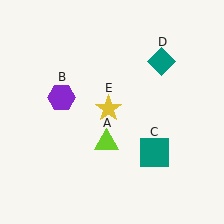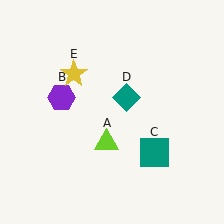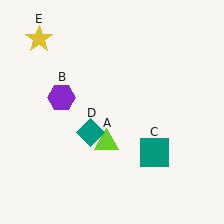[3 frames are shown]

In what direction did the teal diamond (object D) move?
The teal diamond (object D) moved down and to the left.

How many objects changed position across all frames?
2 objects changed position: teal diamond (object D), yellow star (object E).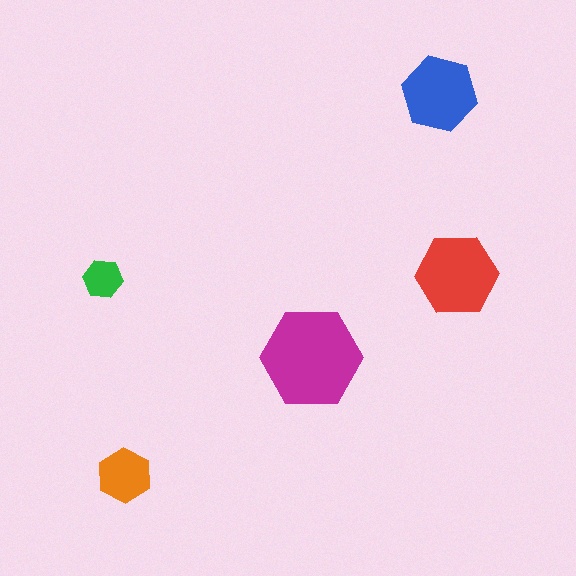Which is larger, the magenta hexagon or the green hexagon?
The magenta one.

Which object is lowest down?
The orange hexagon is bottommost.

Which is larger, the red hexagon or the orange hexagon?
The red one.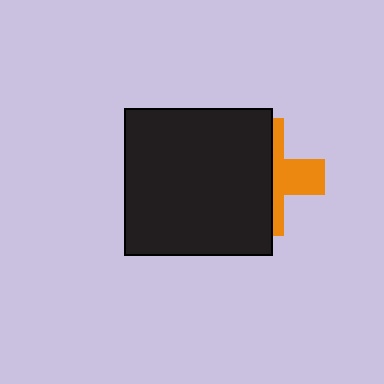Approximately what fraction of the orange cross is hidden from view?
Roughly 63% of the orange cross is hidden behind the black square.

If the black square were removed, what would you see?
You would see the complete orange cross.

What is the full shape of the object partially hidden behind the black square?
The partially hidden object is an orange cross.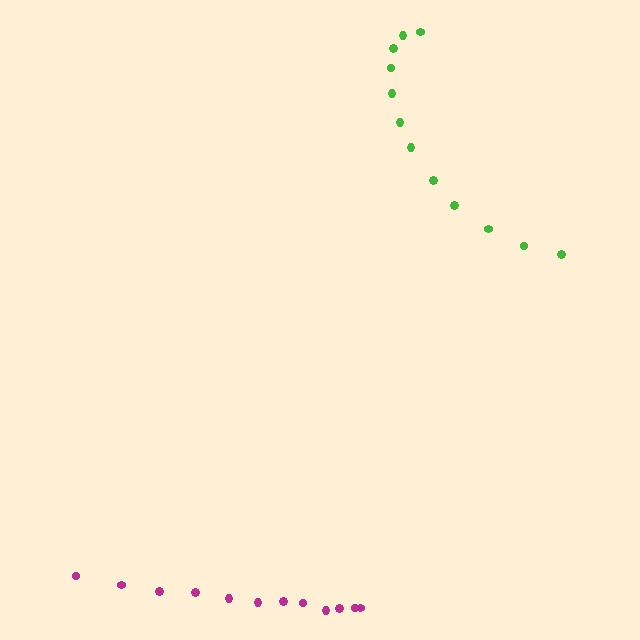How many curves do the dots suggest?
There are 2 distinct paths.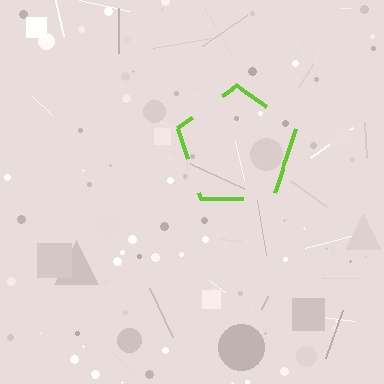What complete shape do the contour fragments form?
The contour fragments form a pentagon.